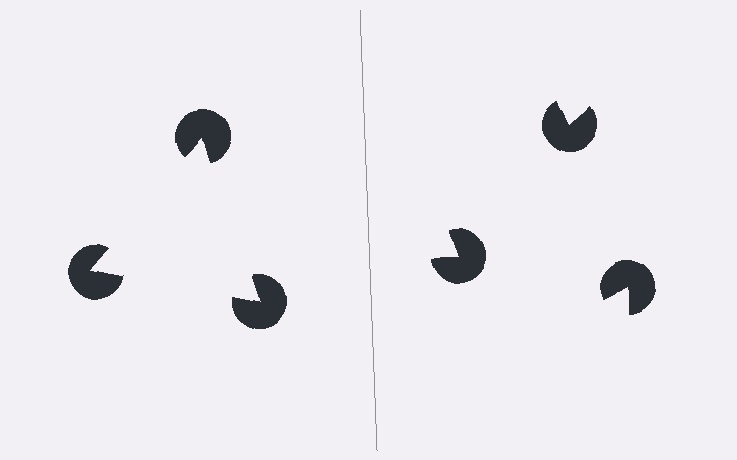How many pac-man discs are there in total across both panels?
6 — 3 on each side.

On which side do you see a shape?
An illusory triangle appears on the left side. On the right side the wedge cuts are rotated, so no coherent shape forms.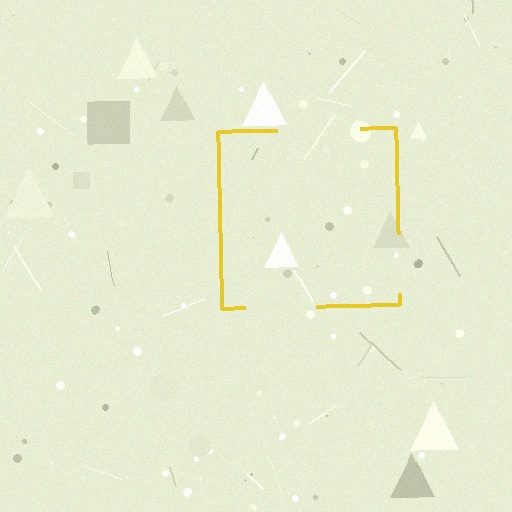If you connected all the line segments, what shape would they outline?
They would outline a square.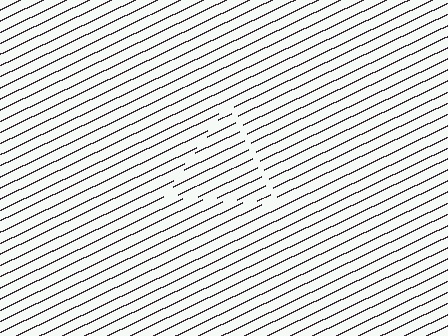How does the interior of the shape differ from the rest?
The interior of the shape contains the same grating, shifted by half a period — the contour is defined by the phase discontinuity where line-ends from the inner and outer gratings abut.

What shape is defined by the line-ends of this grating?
An illusory triangle. The interior of the shape contains the same grating, shifted by half a period — the contour is defined by the phase discontinuity where line-ends from the inner and outer gratings abut.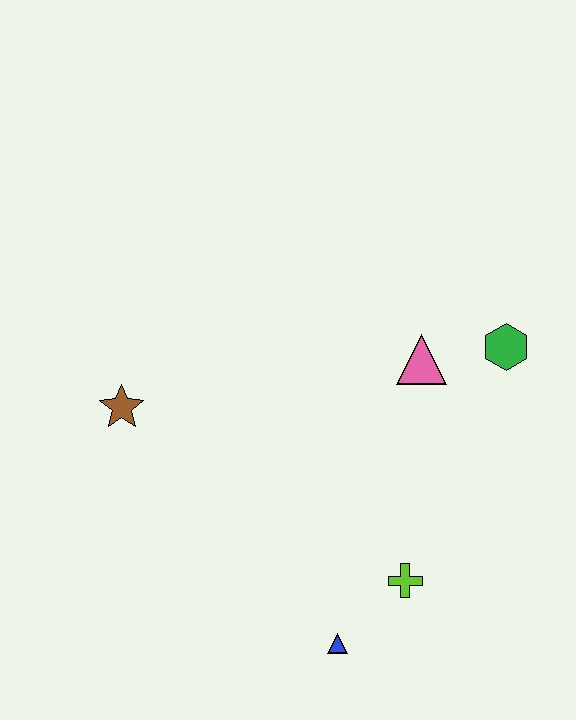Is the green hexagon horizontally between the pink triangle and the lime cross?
No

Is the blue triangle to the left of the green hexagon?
Yes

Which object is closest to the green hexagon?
The pink triangle is closest to the green hexagon.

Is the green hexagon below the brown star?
No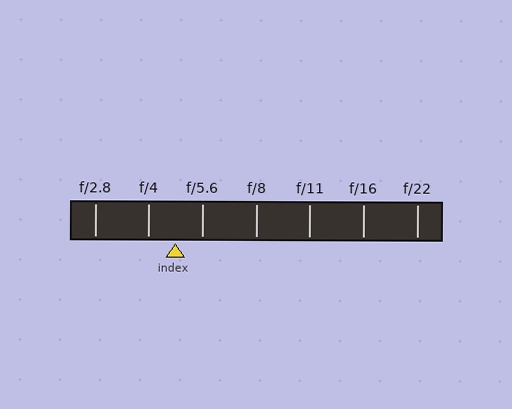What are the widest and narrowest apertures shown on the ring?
The widest aperture shown is f/2.8 and the narrowest is f/22.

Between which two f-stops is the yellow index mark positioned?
The index mark is between f/4 and f/5.6.